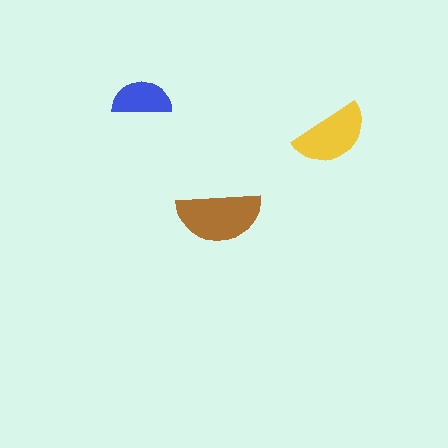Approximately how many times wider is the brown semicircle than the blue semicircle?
About 1.5 times wider.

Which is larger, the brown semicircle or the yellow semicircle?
The brown one.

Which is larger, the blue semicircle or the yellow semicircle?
The yellow one.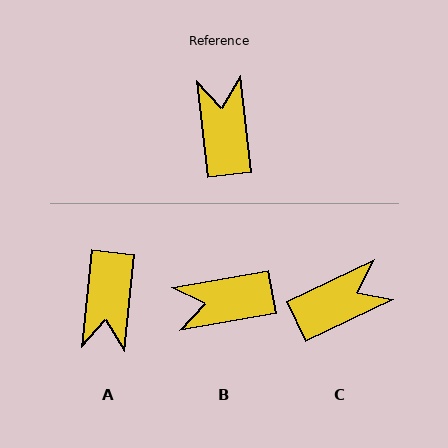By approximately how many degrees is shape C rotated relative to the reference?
Approximately 71 degrees clockwise.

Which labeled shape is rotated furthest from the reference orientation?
A, about 168 degrees away.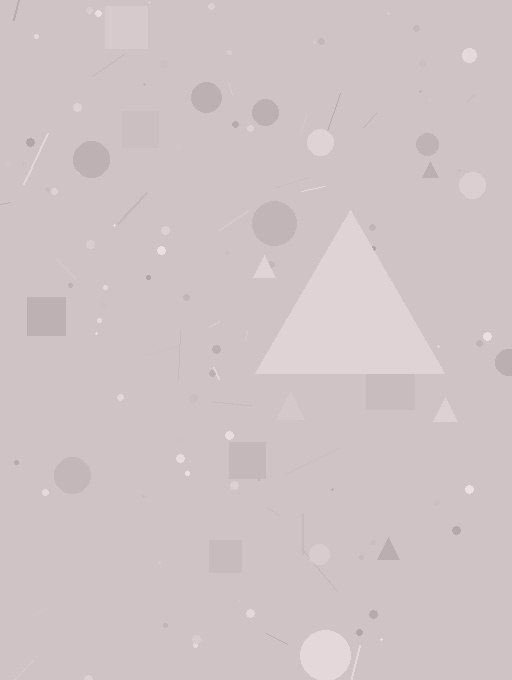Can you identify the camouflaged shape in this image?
The camouflaged shape is a triangle.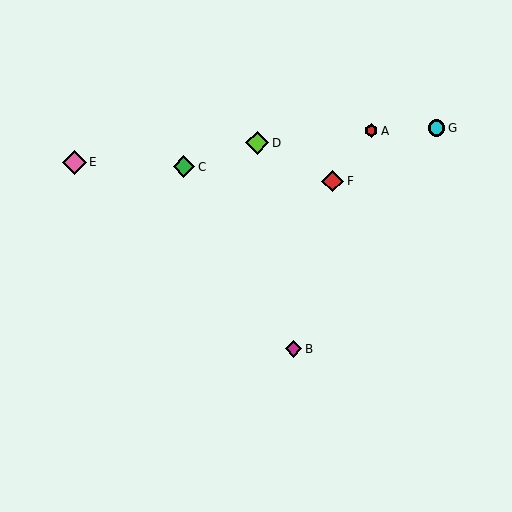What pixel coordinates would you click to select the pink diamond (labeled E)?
Click at (74, 162) to select the pink diamond E.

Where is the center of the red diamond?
The center of the red diamond is at (333, 181).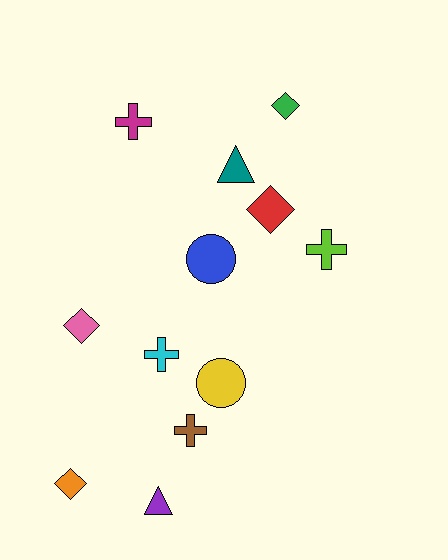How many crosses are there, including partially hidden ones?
There are 4 crosses.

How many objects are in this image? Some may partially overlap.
There are 12 objects.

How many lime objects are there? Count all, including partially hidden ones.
There is 1 lime object.